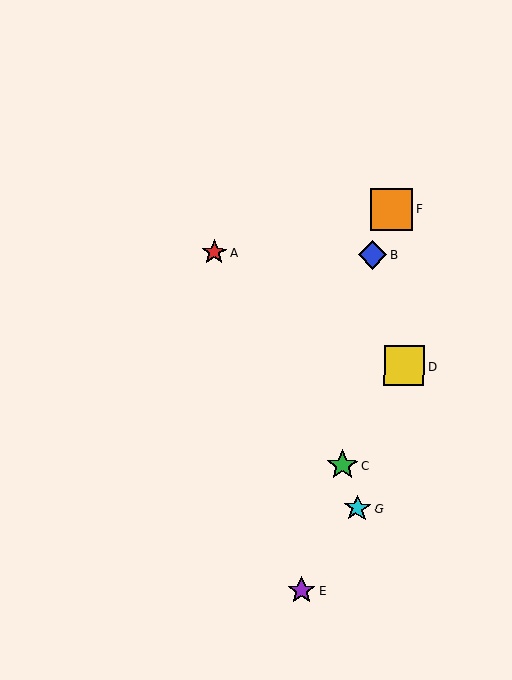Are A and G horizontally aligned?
No, A is at y≈252 and G is at y≈508.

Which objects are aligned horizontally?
Objects A, B are aligned horizontally.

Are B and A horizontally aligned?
Yes, both are at y≈255.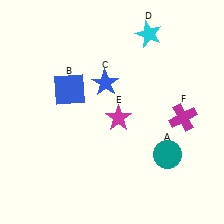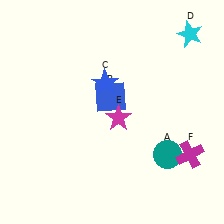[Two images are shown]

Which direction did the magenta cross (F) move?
The magenta cross (F) moved down.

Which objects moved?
The objects that moved are: the blue square (B), the cyan star (D), the magenta cross (F).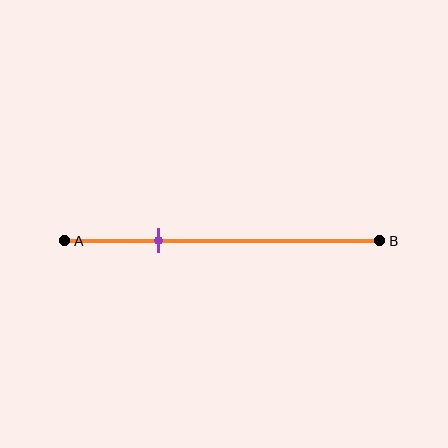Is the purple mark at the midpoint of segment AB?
No, the mark is at about 30% from A, not at the 50% midpoint.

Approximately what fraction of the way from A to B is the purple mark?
The purple mark is approximately 30% of the way from A to B.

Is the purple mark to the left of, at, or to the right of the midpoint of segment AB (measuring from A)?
The purple mark is to the left of the midpoint of segment AB.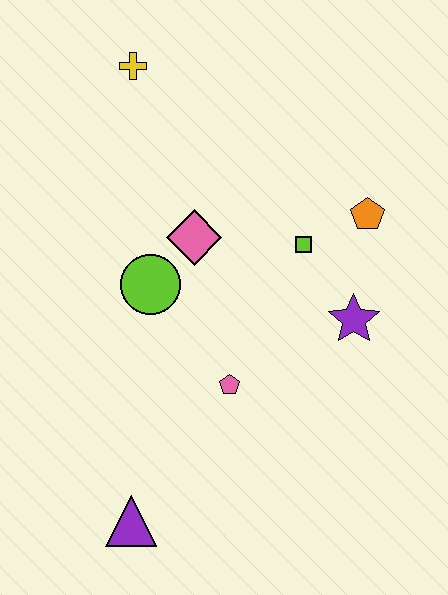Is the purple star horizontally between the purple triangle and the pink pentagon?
No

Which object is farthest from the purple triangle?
The yellow cross is farthest from the purple triangle.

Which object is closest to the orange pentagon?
The lime square is closest to the orange pentagon.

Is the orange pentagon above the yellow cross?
No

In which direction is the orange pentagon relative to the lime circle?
The orange pentagon is to the right of the lime circle.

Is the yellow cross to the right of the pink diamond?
No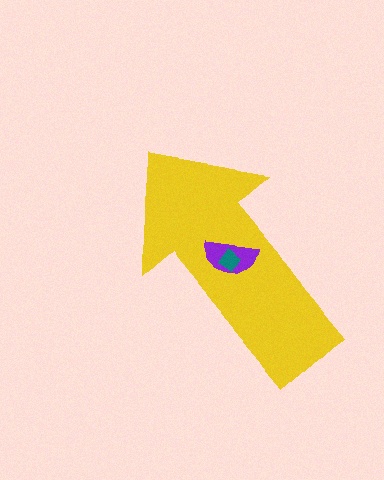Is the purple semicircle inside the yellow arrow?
Yes.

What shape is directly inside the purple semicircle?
The teal diamond.